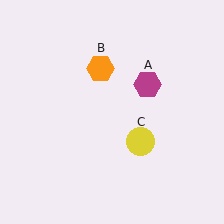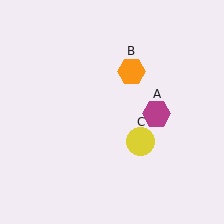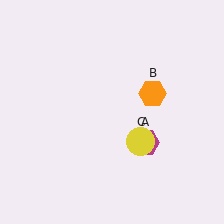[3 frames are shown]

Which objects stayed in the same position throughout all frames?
Yellow circle (object C) remained stationary.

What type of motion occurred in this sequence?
The magenta hexagon (object A), orange hexagon (object B) rotated clockwise around the center of the scene.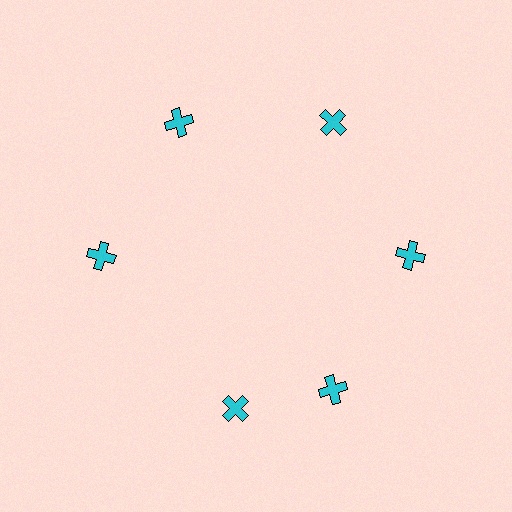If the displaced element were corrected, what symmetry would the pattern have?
It would have 6-fold rotational symmetry — the pattern would map onto itself every 60 degrees.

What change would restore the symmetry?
The symmetry would be restored by rotating it back into even spacing with its neighbors so that all 6 crosses sit at equal angles and equal distance from the center.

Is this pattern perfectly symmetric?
No. The 6 cyan crosses are arranged in a ring, but one element near the 7 o'clock position is rotated out of alignment along the ring, breaking the 6-fold rotational symmetry.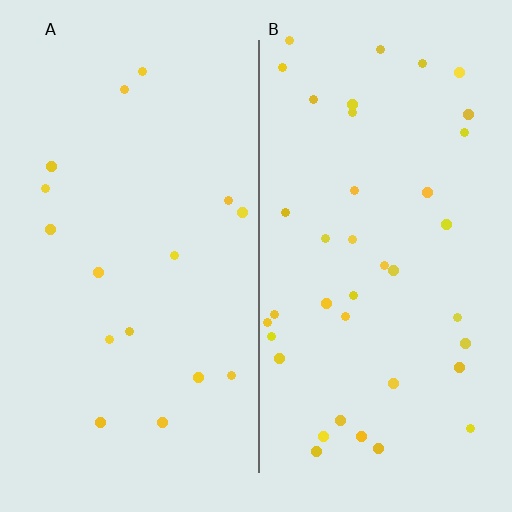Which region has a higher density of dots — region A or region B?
B (the right).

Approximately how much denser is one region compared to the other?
Approximately 2.4× — region B over region A.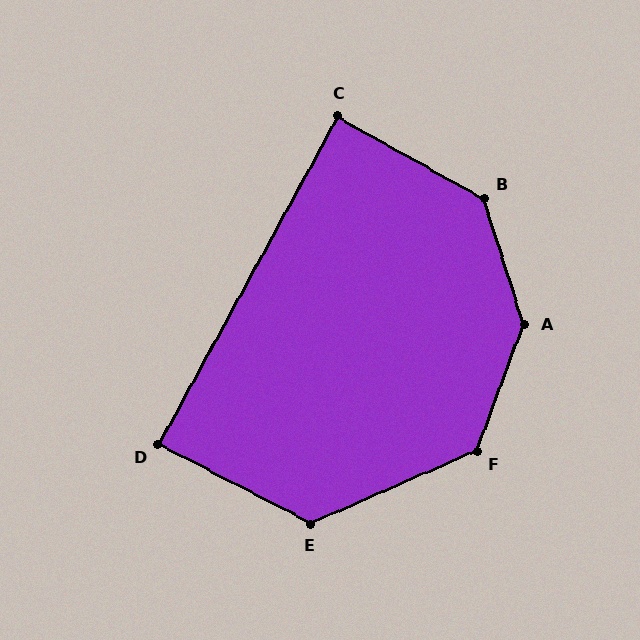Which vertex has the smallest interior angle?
D, at approximately 89 degrees.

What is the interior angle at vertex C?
Approximately 90 degrees (approximately right).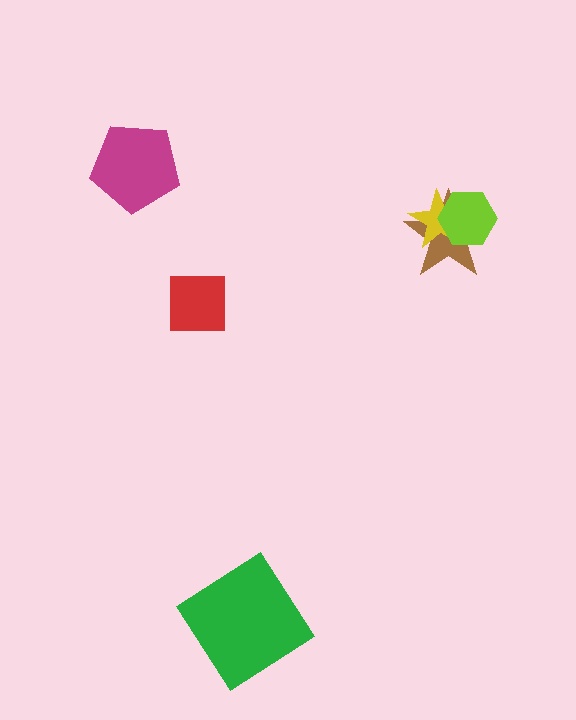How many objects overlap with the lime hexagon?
2 objects overlap with the lime hexagon.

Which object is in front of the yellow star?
The lime hexagon is in front of the yellow star.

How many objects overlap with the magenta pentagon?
0 objects overlap with the magenta pentagon.